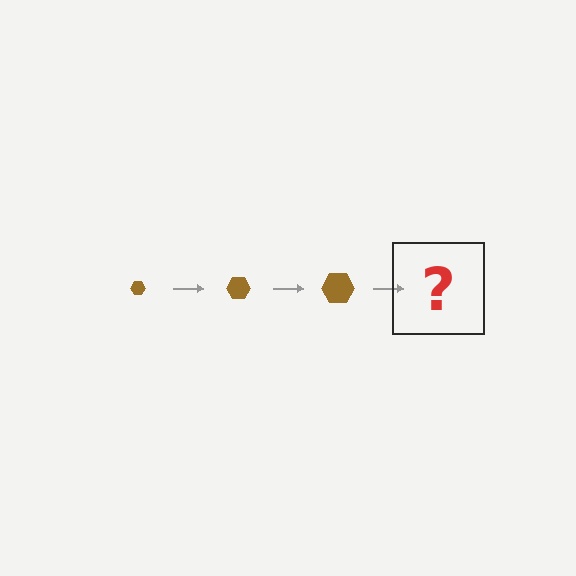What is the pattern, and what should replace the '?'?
The pattern is that the hexagon gets progressively larger each step. The '?' should be a brown hexagon, larger than the previous one.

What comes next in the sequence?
The next element should be a brown hexagon, larger than the previous one.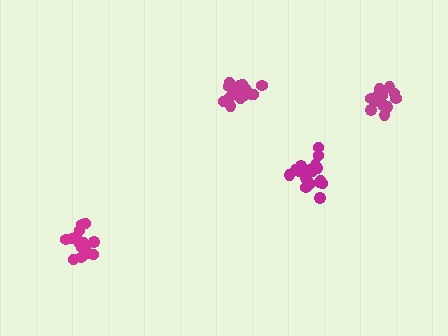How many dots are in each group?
Group 1: 19 dots, Group 2: 15 dots, Group 3: 17 dots, Group 4: 20 dots (71 total).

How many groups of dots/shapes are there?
There are 4 groups.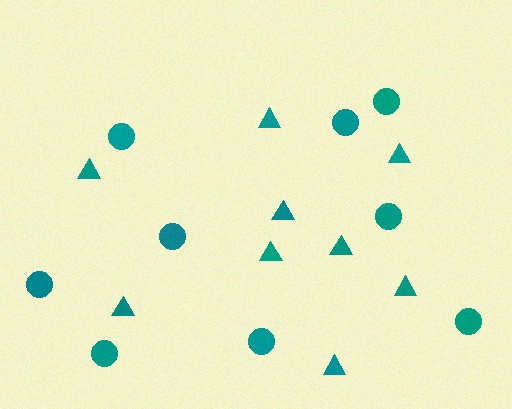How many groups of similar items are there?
There are 2 groups: one group of circles (9) and one group of triangles (9).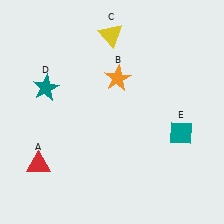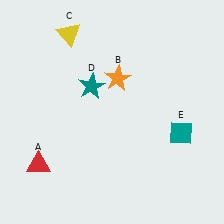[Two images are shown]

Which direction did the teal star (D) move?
The teal star (D) moved right.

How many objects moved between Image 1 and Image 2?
2 objects moved between the two images.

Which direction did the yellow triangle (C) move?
The yellow triangle (C) moved left.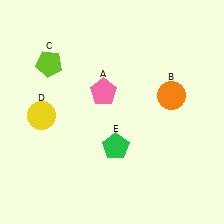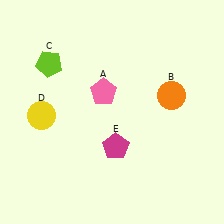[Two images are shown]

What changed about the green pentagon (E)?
In Image 1, E is green. In Image 2, it changed to magenta.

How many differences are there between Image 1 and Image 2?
There is 1 difference between the two images.